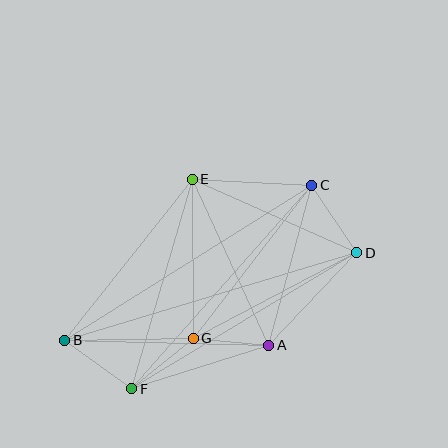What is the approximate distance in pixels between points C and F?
The distance between C and F is approximately 272 pixels.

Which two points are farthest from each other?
Points B and D are farthest from each other.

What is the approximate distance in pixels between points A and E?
The distance between A and E is approximately 183 pixels.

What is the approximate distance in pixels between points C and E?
The distance between C and E is approximately 120 pixels.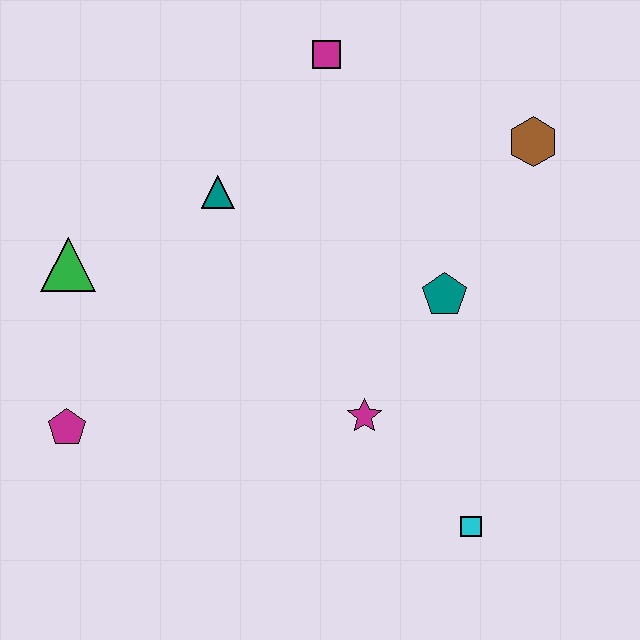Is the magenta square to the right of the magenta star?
No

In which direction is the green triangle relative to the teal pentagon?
The green triangle is to the left of the teal pentagon.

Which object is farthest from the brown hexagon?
The magenta pentagon is farthest from the brown hexagon.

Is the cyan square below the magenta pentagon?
Yes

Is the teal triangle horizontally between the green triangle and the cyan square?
Yes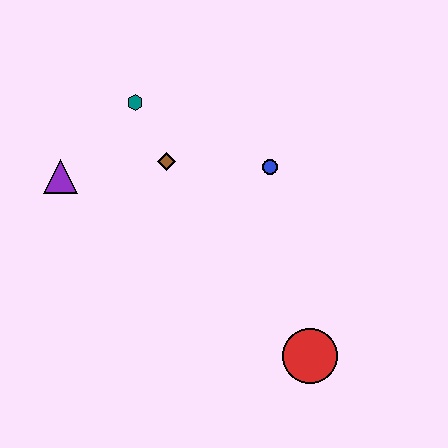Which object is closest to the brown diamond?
The teal hexagon is closest to the brown diamond.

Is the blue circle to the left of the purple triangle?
No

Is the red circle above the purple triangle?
No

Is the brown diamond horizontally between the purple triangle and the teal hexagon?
No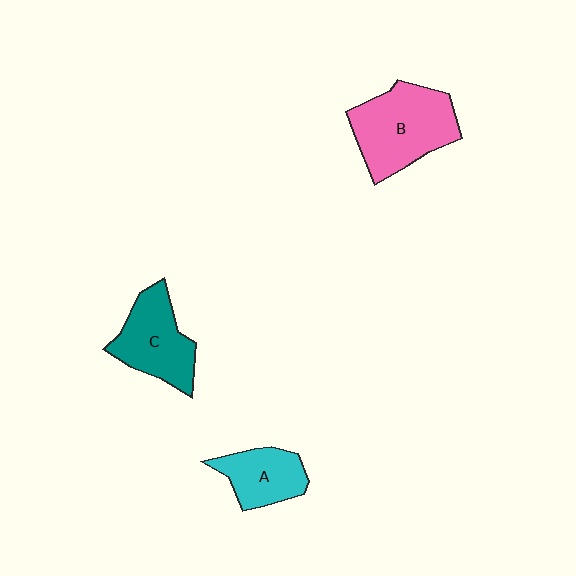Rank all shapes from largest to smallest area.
From largest to smallest: B (pink), C (teal), A (cyan).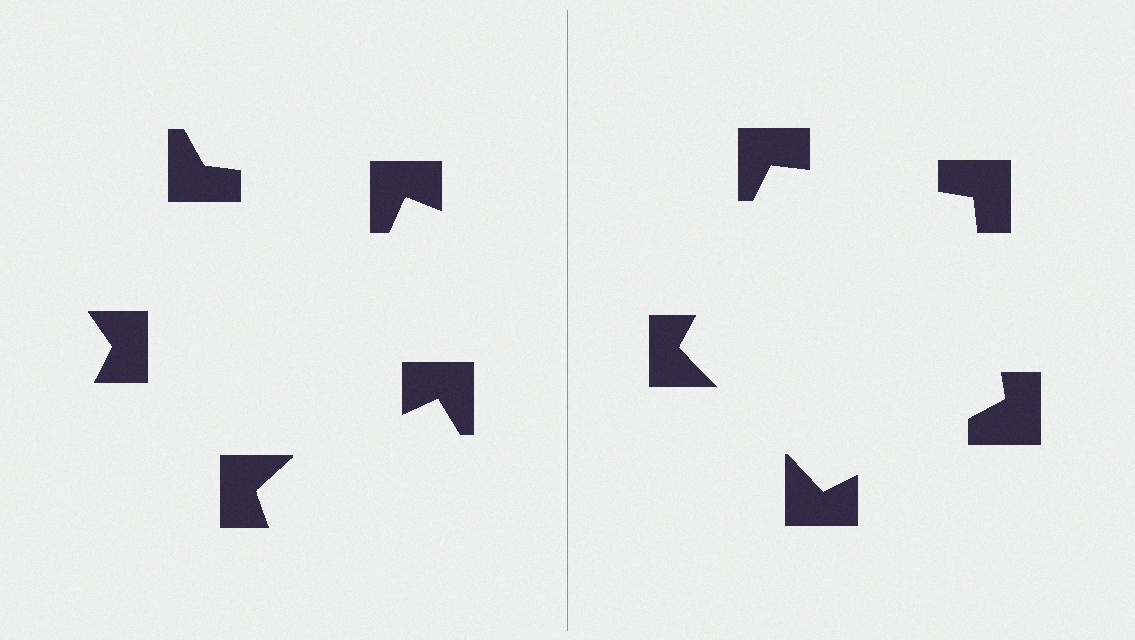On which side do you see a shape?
An illusory pentagon appears on the right side. On the left side the wedge cuts are rotated, so no coherent shape forms.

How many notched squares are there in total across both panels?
10 — 5 on each side.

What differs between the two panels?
The notched squares are positioned identically on both sides; only the wedge orientations differ. On the right they align to a pentagon; on the left they are misaligned.